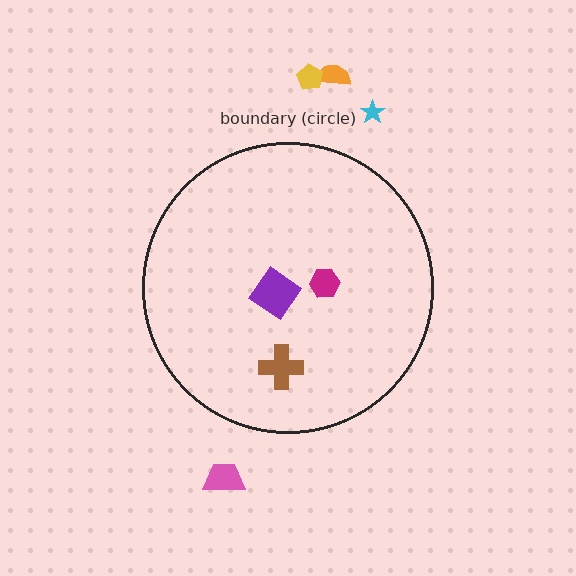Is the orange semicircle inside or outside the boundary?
Outside.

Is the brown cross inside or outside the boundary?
Inside.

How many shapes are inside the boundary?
3 inside, 4 outside.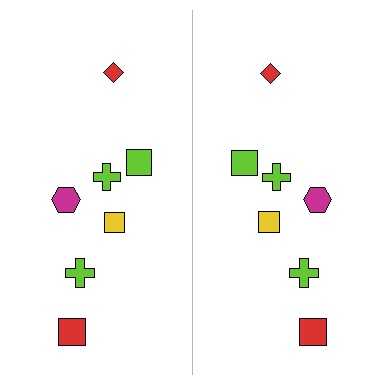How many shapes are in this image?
There are 14 shapes in this image.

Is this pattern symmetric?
Yes, this pattern has bilateral (reflection) symmetry.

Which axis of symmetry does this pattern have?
The pattern has a vertical axis of symmetry running through the center of the image.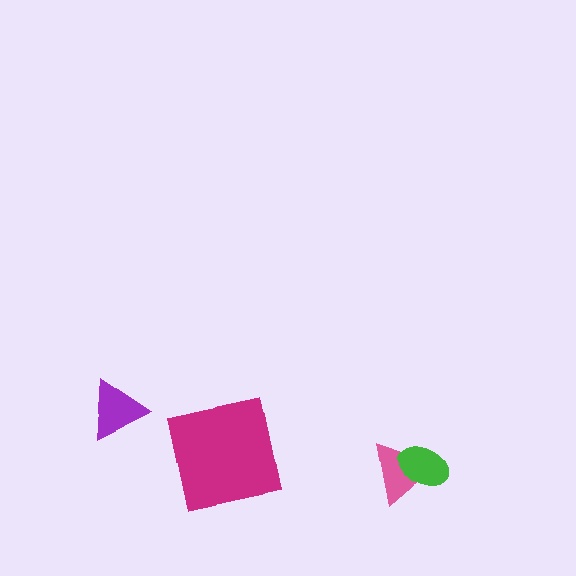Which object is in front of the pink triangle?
The green ellipse is in front of the pink triangle.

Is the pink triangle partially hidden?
Yes, it is partially covered by another shape.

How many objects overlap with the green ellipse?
1 object overlaps with the green ellipse.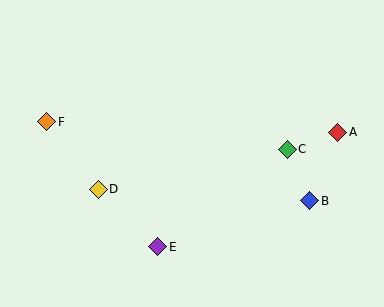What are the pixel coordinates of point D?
Point D is at (98, 189).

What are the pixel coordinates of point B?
Point B is at (310, 201).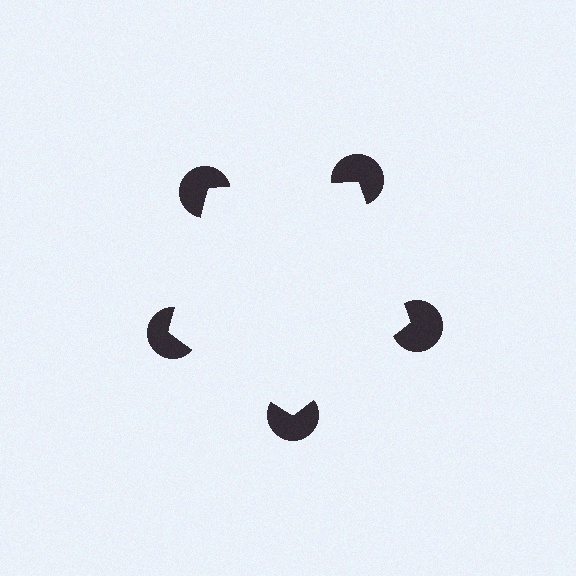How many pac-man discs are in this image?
There are 5 — one at each vertex of the illusory pentagon.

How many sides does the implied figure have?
5 sides.